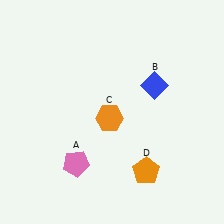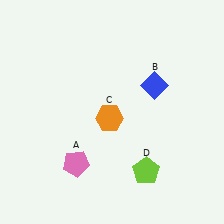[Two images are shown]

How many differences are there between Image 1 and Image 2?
There is 1 difference between the two images.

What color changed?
The pentagon (D) changed from orange in Image 1 to lime in Image 2.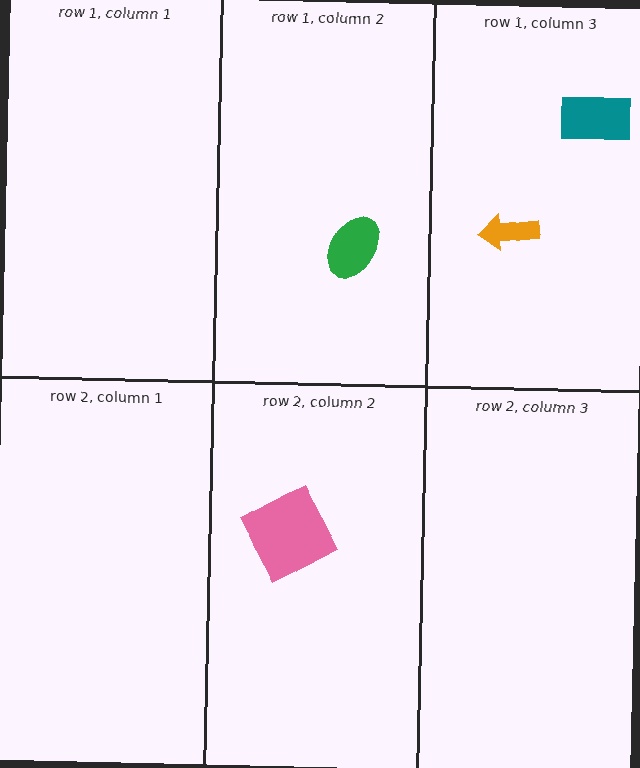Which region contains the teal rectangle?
The row 1, column 3 region.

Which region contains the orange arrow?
The row 1, column 3 region.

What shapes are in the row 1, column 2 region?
The green ellipse.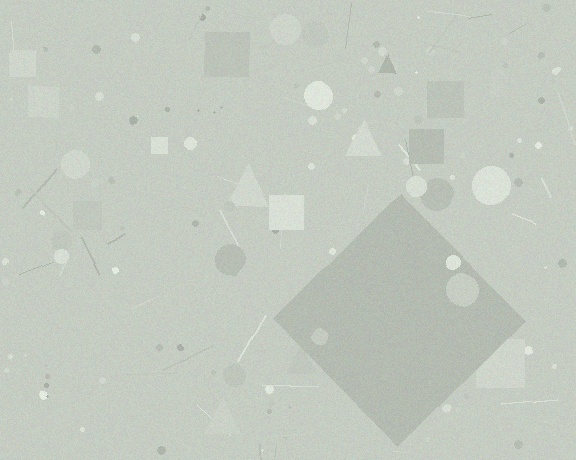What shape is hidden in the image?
A diamond is hidden in the image.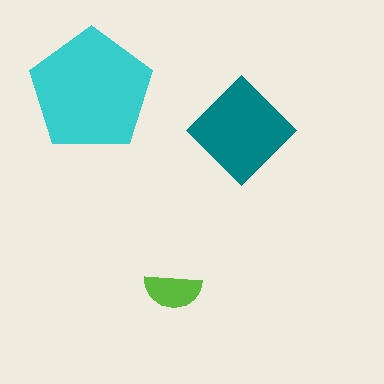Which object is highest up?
The cyan pentagon is topmost.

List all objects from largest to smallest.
The cyan pentagon, the teal diamond, the lime semicircle.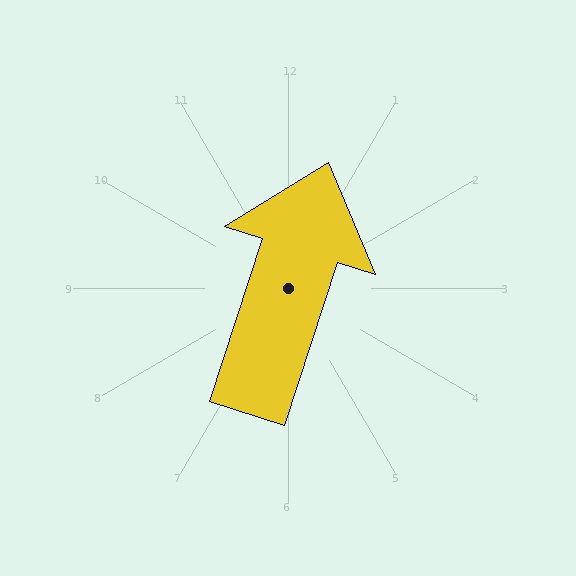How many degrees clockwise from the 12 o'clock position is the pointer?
Approximately 18 degrees.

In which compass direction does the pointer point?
North.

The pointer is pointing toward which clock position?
Roughly 1 o'clock.